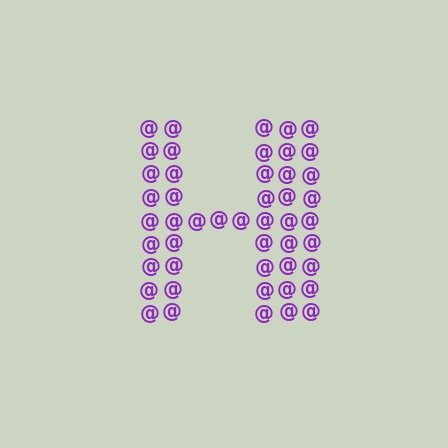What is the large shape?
The large shape is the letter H.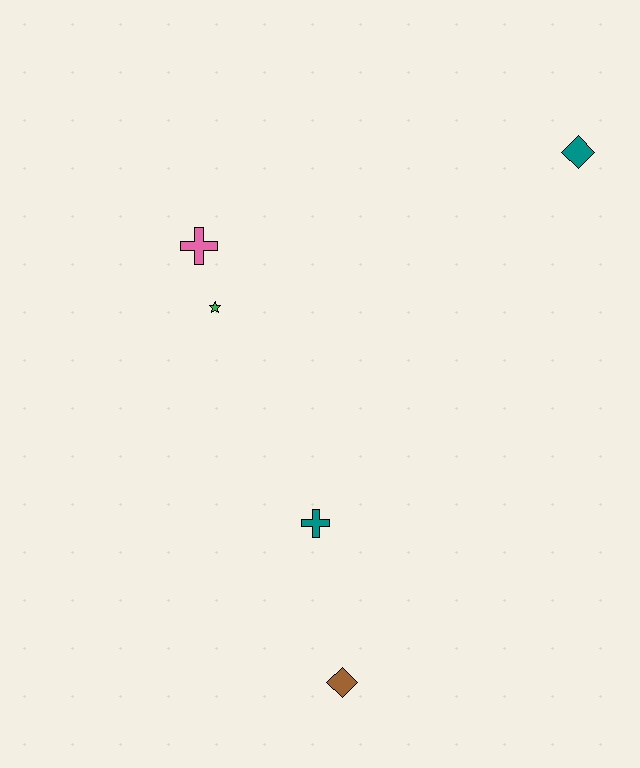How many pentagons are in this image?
There are no pentagons.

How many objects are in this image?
There are 5 objects.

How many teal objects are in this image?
There are 2 teal objects.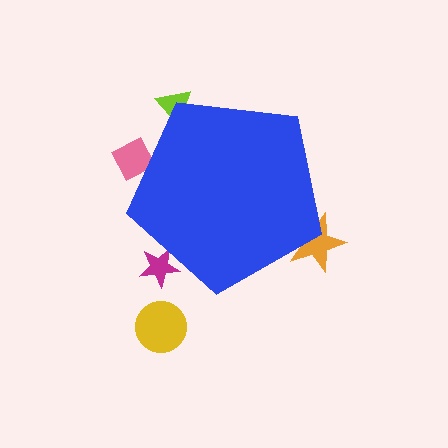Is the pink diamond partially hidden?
Yes, the pink diamond is partially hidden behind the blue pentagon.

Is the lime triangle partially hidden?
Yes, the lime triangle is partially hidden behind the blue pentagon.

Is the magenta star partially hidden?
Yes, the magenta star is partially hidden behind the blue pentagon.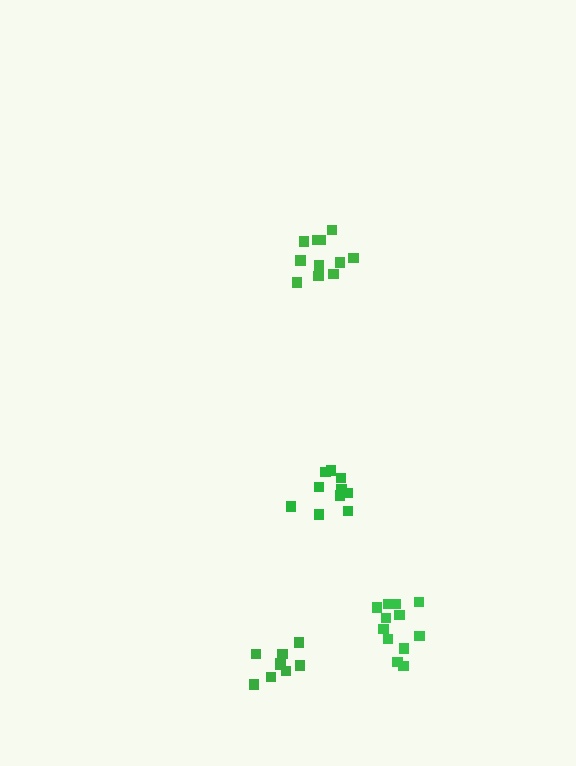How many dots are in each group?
Group 1: 12 dots, Group 2: 10 dots, Group 3: 9 dots, Group 4: 11 dots (42 total).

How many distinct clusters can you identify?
There are 4 distinct clusters.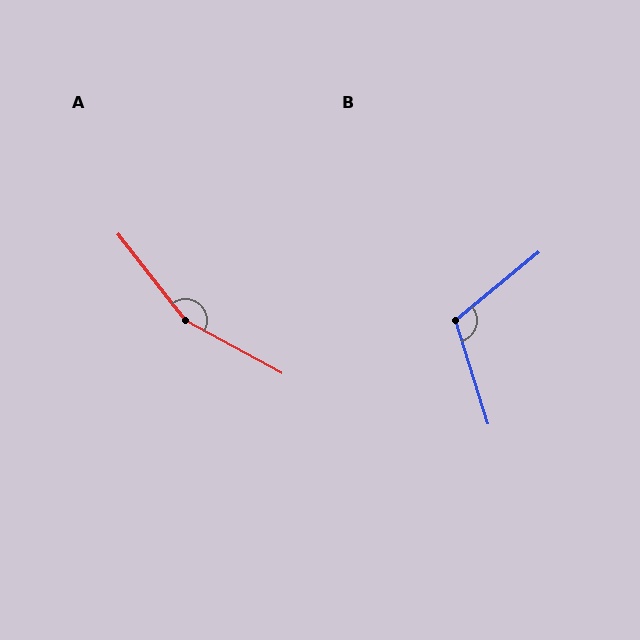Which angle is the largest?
A, at approximately 156 degrees.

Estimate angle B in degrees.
Approximately 112 degrees.